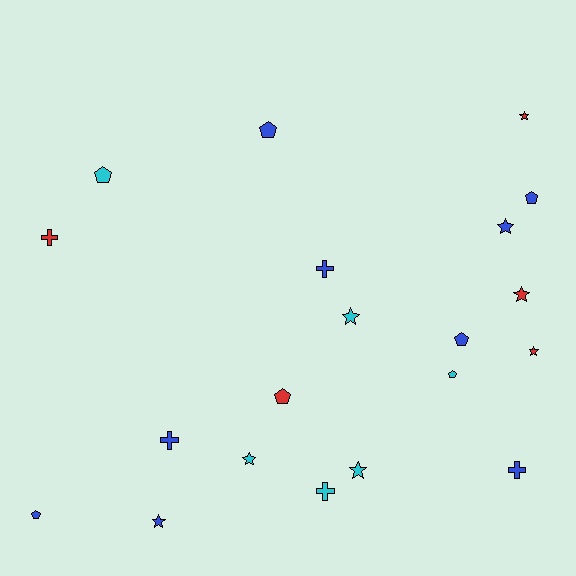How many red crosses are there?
There is 1 red cross.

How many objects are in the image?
There are 20 objects.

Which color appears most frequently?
Blue, with 9 objects.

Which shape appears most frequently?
Star, with 8 objects.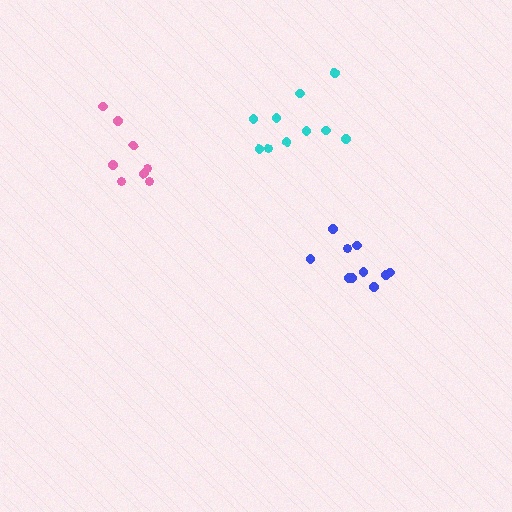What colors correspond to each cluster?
The clusters are colored: cyan, pink, blue.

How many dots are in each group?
Group 1: 10 dots, Group 2: 8 dots, Group 3: 10 dots (28 total).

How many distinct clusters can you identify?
There are 3 distinct clusters.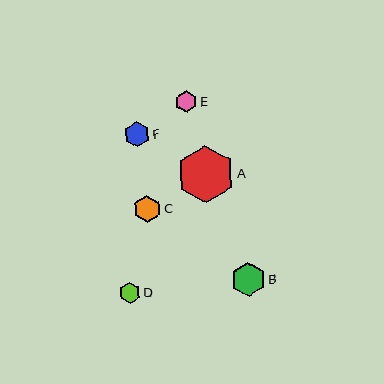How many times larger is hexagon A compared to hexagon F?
Hexagon A is approximately 2.2 times the size of hexagon F.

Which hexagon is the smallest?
Hexagon D is the smallest with a size of approximately 21 pixels.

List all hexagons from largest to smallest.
From largest to smallest: A, B, C, F, E, D.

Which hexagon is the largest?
Hexagon A is the largest with a size of approximately 57 pixels.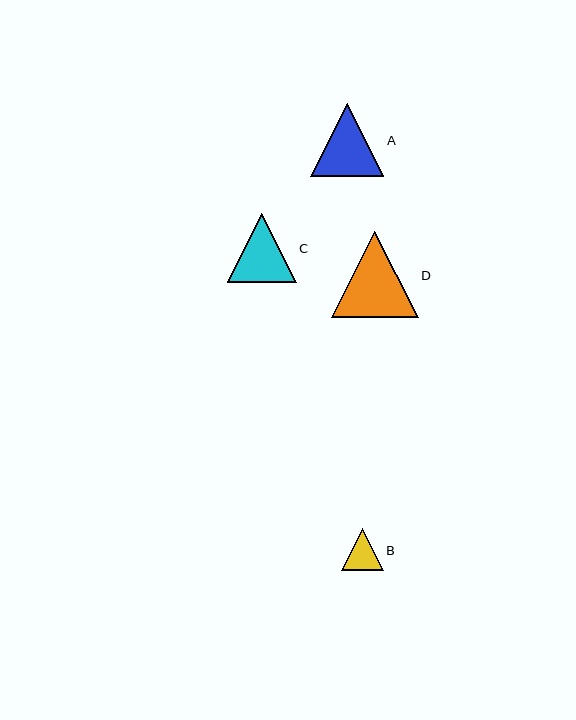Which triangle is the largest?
Triangle D is the largest with a size of approximately 87 pixels.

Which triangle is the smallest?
Triangle B is the smallest with a size of approximately 42 pixels.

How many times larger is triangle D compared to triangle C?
Triangle D is approximately 1.3 times the size of triangle C.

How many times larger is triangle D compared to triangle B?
Triangle D is approximately 2.1 times the size of triangle B.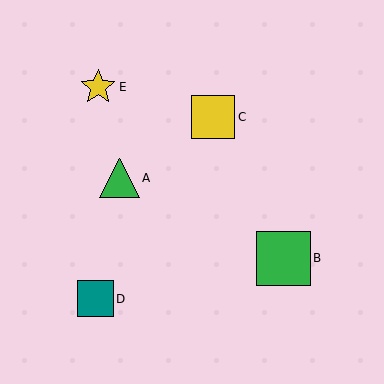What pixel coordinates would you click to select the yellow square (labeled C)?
Click at (213, 117) to select the yellow square C.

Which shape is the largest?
The green square (labeled B) is the largest.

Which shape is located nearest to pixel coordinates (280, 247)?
The green square (labeled B) at (283, 258) is nearest to that location.